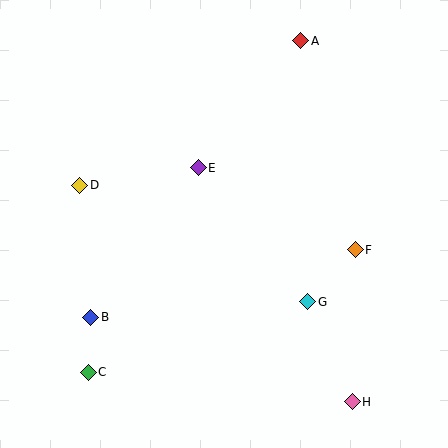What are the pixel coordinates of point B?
Point B is at (91, 317).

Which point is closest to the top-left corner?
Point D is closest to the top-left corner.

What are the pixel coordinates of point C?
Point C is at (88, 372).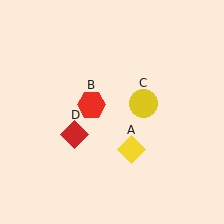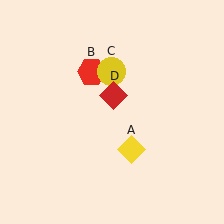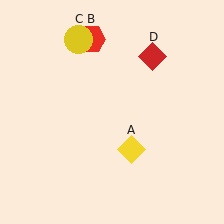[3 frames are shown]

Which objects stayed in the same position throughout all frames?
Yellow diamond (object A) remained stationary.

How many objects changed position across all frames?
3 objects changed position: red hexagon (object B), yellow circle (object C), red diamond (object D).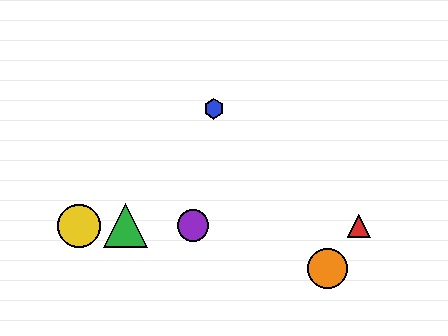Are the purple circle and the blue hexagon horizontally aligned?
No, the purple circle is at y≈226 and the blue hexagon is at y≈109.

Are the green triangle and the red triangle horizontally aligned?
Yes, both are at y≈226.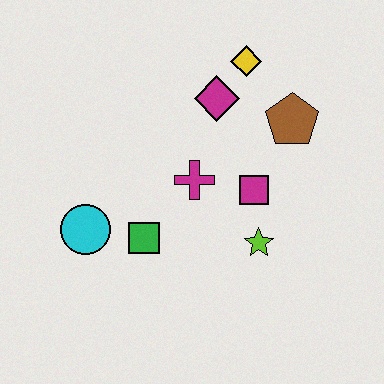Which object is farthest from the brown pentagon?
The cyan circle is farthest from the brown pentagon.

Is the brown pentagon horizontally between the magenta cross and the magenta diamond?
No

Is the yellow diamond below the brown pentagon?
No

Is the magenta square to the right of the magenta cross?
Yes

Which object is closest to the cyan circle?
The green square is closest to the cyan circle.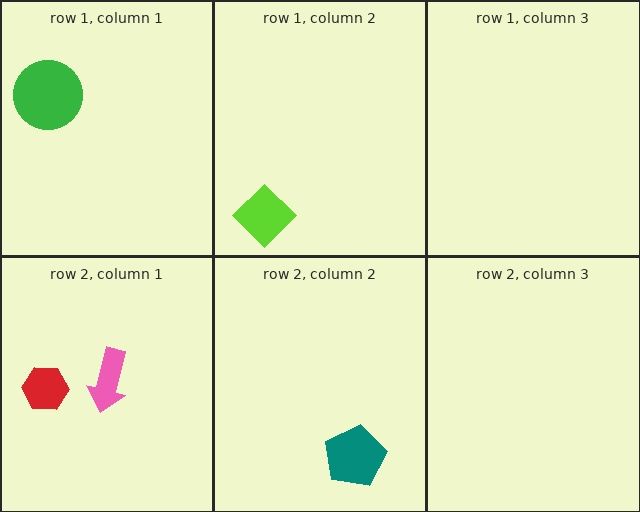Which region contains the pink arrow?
The row 2, column 1 region.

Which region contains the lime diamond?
The row 1, column 2 region.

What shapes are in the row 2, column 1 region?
The red hexagon, the pink arrow.